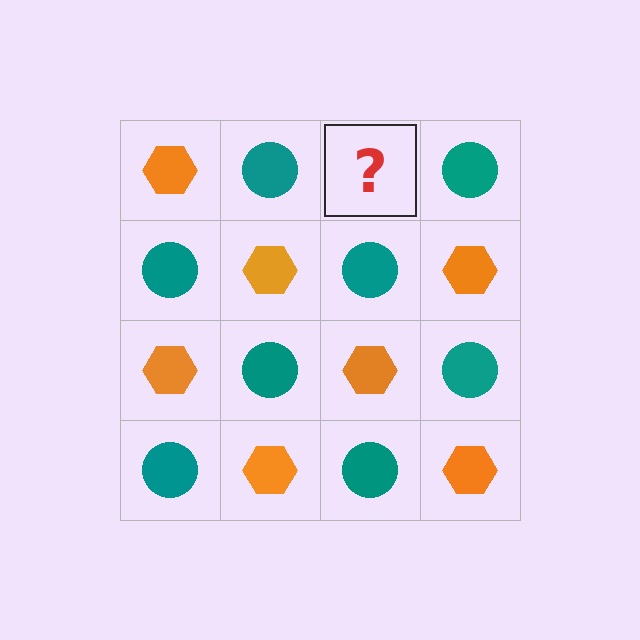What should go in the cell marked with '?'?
The missing cell should contain an orange hexagon.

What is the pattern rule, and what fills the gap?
The rule is that it alternates orange hexagon and teal circle in a checkerboard pattern. The gap should be filled with an orange hexagon.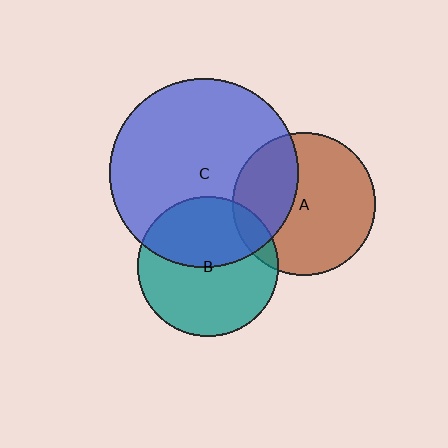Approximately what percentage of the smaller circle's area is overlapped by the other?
Approximately 10%.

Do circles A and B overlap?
Yes.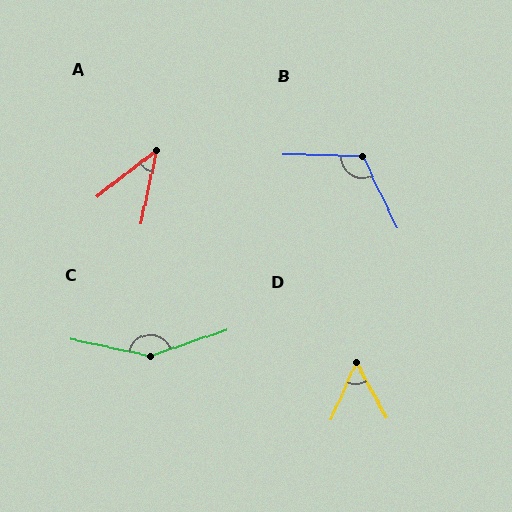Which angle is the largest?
C, at approximately 149 degrees.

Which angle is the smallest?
A, at approximately 39 degrees.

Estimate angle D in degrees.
Approximately 53 degrees.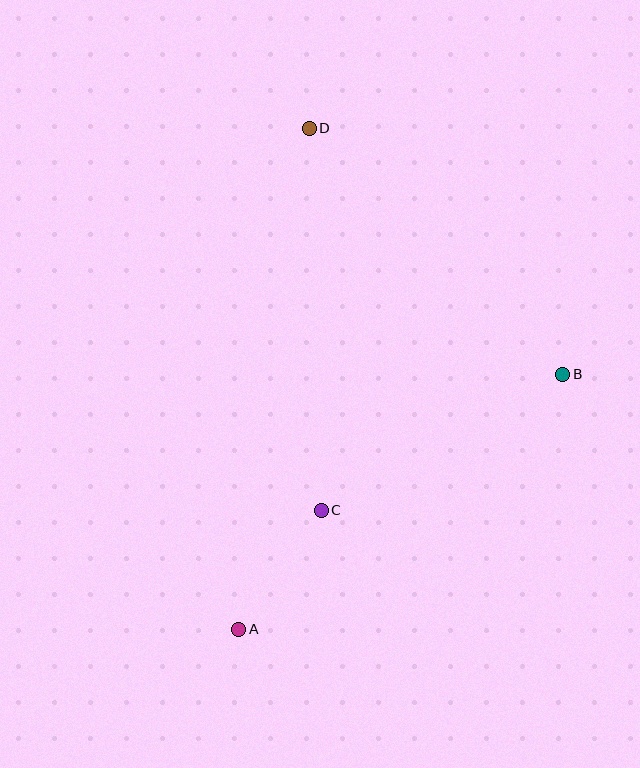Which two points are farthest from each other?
Points A and D are farthest from each other.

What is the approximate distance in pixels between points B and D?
The distance between B and D is approximately 353 pixels.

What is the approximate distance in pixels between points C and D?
The distance between C and D is approximately 382 pixels.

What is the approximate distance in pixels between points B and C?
The distance between B and C is approximately 277 pixels.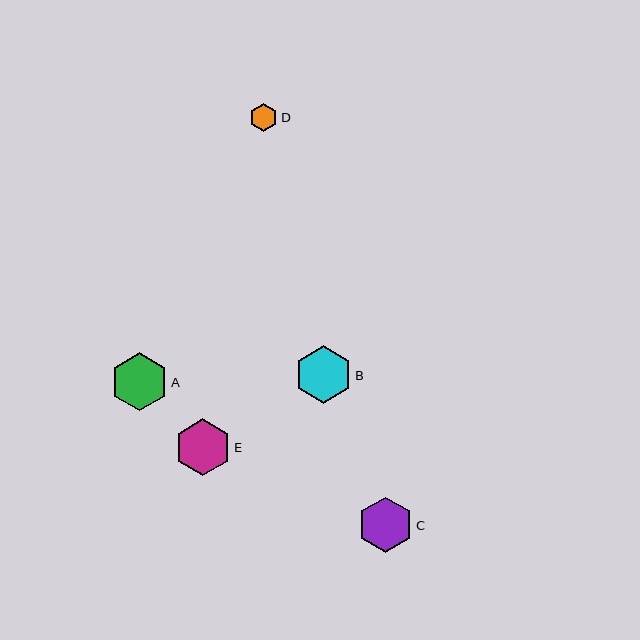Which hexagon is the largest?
Hexagon A is the largest with a size of approximately 58 pixels.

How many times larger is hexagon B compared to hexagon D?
Hexagon B is approximately 2.0 times the size of hexagon D.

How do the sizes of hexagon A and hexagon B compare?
Hexagon A and hexagon B are approximately the same size.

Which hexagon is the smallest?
Hexagon D is the smallest with a size of approximately 28 pixels.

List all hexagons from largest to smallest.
From largest to smallest: A, B, E, C, D.